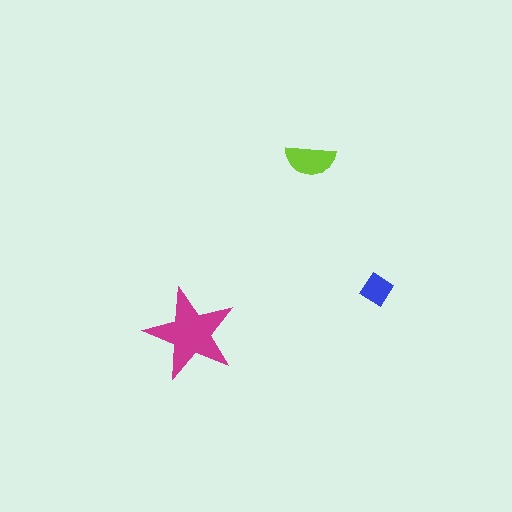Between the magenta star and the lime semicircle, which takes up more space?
The magenta star.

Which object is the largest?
The magenta star.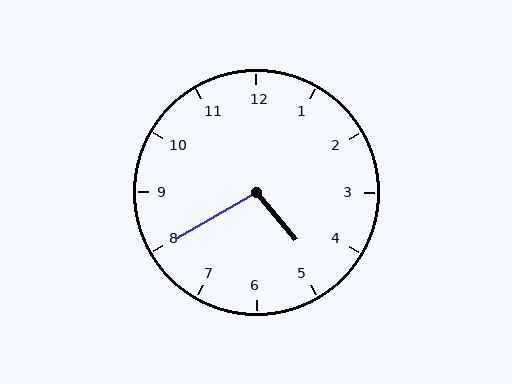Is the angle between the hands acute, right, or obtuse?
It is obtuse.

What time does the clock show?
4:40.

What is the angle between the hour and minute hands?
Approximately 100 degrees.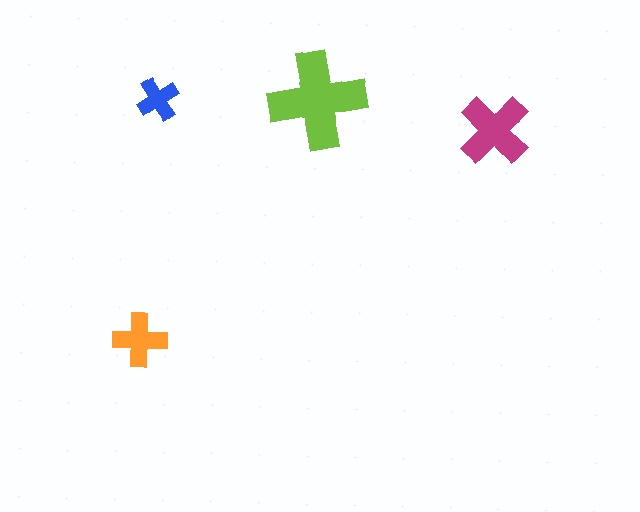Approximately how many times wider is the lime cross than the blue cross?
About 2.5 times wider.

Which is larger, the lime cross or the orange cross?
The lime one.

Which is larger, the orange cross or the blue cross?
The orange one.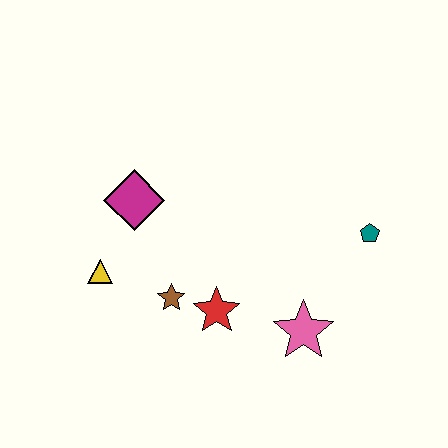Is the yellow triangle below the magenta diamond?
Yes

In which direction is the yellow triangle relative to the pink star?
The yellow triangle is to the left of the pink star.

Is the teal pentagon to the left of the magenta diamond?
No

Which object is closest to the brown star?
The red star is closest to the brown star.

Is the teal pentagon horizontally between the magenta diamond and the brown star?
No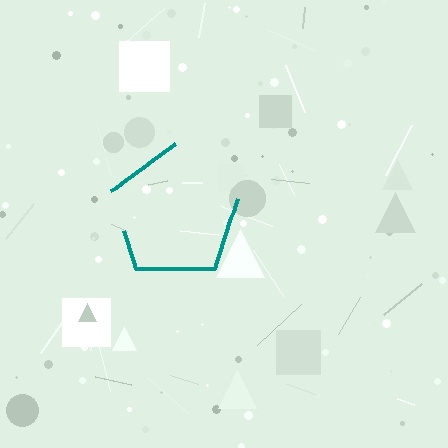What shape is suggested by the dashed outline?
The dashed outline suggests a pentagon.